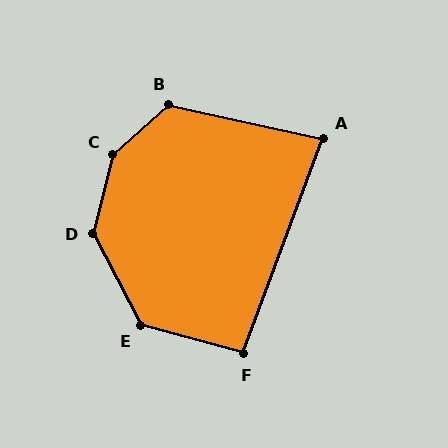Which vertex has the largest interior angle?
C, at approximately 146 degrees.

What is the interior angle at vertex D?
Approximately 139 degrees (obtuse).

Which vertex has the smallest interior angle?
A, at approximately 82 degrees.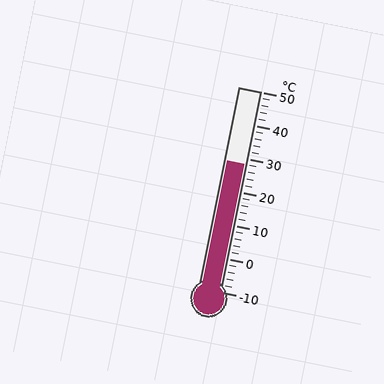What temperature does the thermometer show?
The thermometer shows approximately 28°C.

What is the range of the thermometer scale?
The thermometer scale ranges from -10°C to 50°C.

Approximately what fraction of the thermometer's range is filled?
The thermometer is filled to approximately 65% of its range.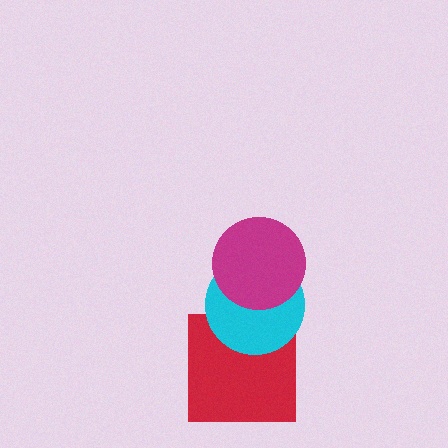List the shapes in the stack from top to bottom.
From top to bottom: the magenta circle, the cyan circle, the red square.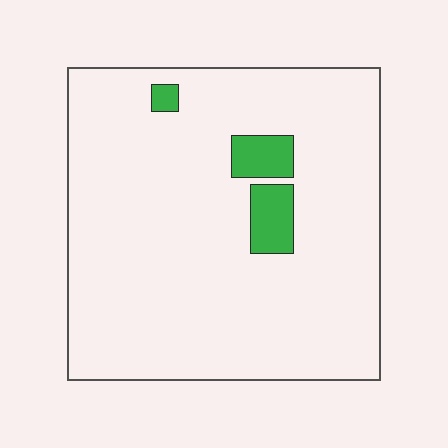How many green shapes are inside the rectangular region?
3.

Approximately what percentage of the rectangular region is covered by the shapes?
Approximately 5%.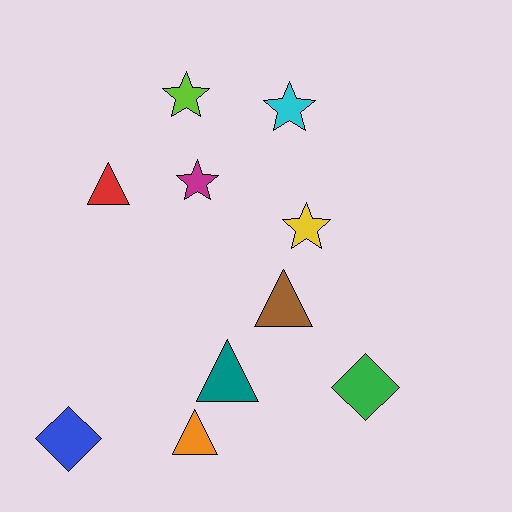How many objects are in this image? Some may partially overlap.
There are 10 objects.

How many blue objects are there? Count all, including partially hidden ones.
There is 1 blue object.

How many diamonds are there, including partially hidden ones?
There are 2 diamonds.